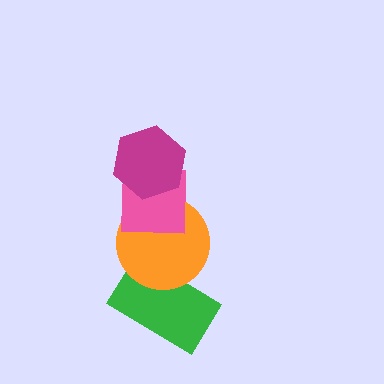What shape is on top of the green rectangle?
The orange circle is on top of the green rectangle.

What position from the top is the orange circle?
The orange circle is 3rd from the top.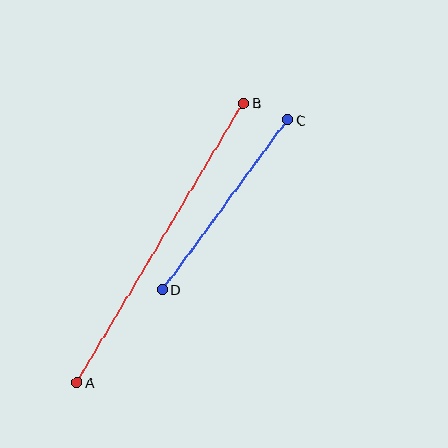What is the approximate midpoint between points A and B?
The midpoint is at approximately (160, 243) pixels.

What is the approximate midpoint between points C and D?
The midpoint is at approximately (225, 205) pixels.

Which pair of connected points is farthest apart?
Points A and B are farthest apart.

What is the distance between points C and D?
The distance is approximately 212 pixels.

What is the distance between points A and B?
The distance is approximately 325 pixels.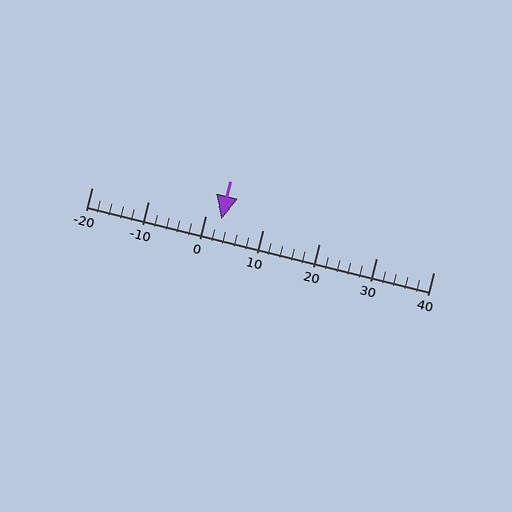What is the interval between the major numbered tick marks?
The major tick marks are spaced 10 units apart.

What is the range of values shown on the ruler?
The ruler shows values from -20 to 40.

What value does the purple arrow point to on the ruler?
The purple arrow points to approximately 3.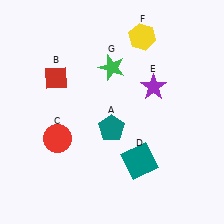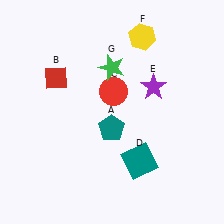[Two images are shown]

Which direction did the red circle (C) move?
The red circle (C) moved right.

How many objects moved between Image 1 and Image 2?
1 object moved between the two images.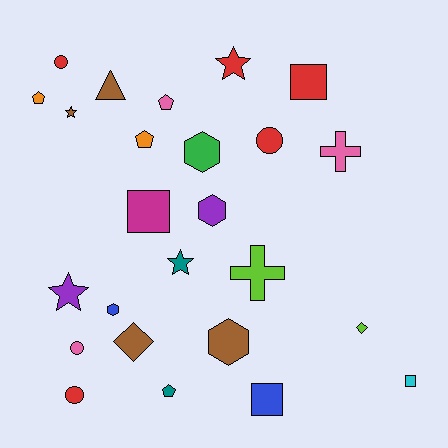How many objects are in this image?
There are 25 objects.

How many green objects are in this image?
There is 1 green object.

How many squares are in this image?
There are 4 squares.